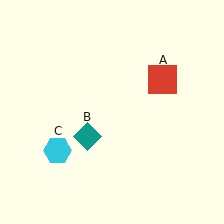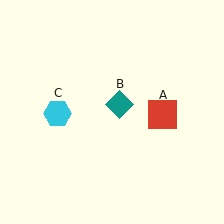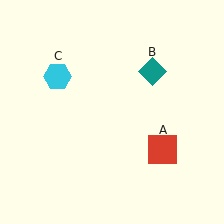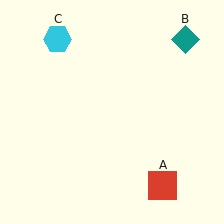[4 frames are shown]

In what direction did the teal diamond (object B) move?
The teal diamond (object B) moved up and to the right.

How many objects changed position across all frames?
3 objects changed position: red square (object A), teal diamond (object B), cyan hexagon (object C).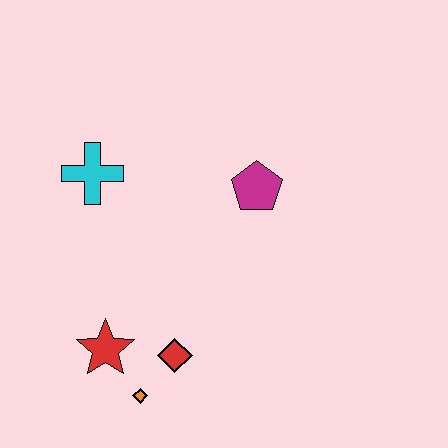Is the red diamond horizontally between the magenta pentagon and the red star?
Yes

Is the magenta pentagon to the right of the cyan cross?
Yes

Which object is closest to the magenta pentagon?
The cyan cross is closest to the magenta pentagon.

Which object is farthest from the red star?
The magenta pentagon is farthest from the red star.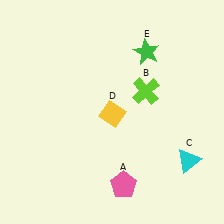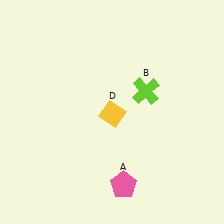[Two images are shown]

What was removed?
The green star (E), the cyan triangle (C) were removed in Image 2.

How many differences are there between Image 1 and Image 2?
There are 2 differences between the two images.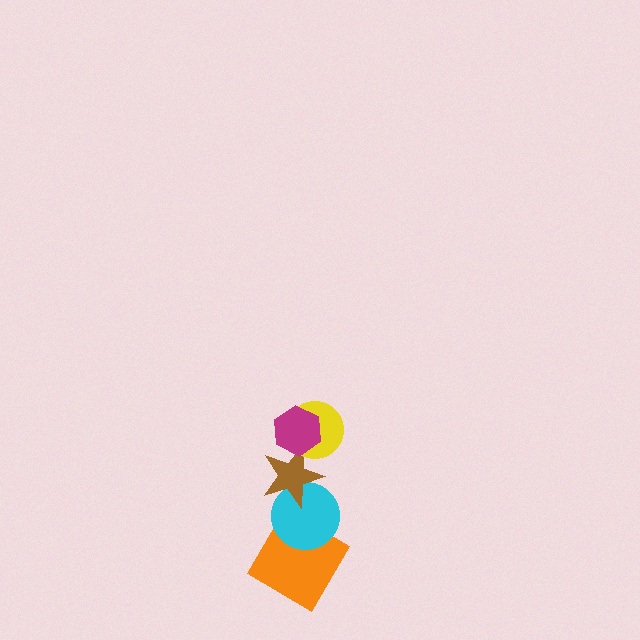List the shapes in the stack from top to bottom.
From top to bottom: the magenta hexagon, the yellow circle, the brown star, the cyan circle, the orange diamond.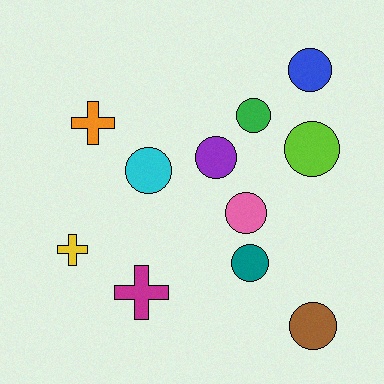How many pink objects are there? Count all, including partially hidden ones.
There is 1 pink object.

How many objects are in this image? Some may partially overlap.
There are 11 objects.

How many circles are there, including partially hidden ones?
There are 8 circles.